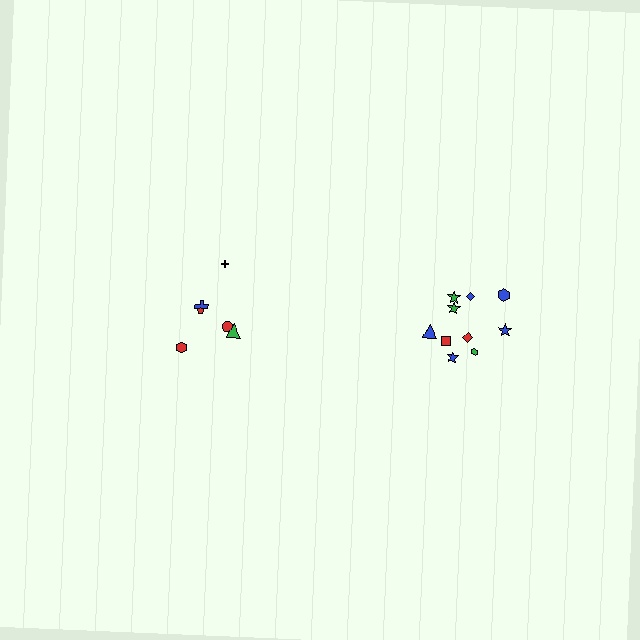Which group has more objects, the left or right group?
The right group.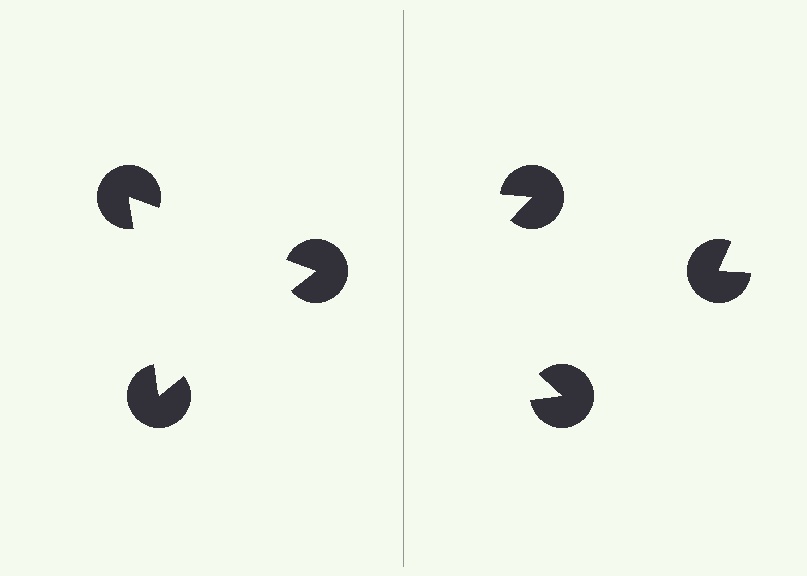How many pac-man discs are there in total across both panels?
6 — 3 on each side.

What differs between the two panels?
The pac-man discs are positioned identically on both sides; only the wedge orientations differ. On the left they align to a triangle; on the right they are misaligned.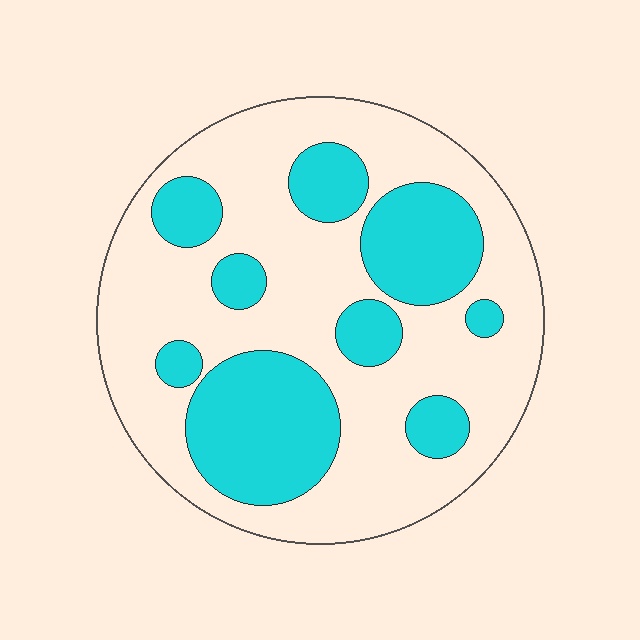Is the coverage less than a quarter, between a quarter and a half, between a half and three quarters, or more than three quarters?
Between a quarter and a half.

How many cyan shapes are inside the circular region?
9.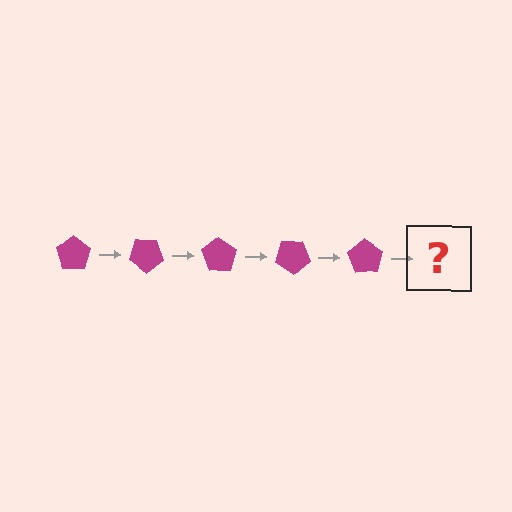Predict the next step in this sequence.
The next step is a magenta pentagon rotated 175 degrees.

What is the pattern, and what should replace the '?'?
The pattern is that the pentagon rotates 35 degrees each step. The '?' should be a magenta pentagon rotated 175 degrees.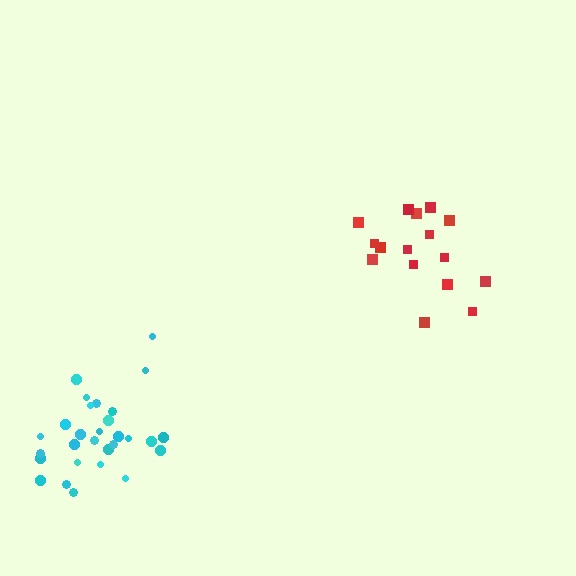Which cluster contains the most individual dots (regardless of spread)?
Cyan (29).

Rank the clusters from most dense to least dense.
red, cyan.